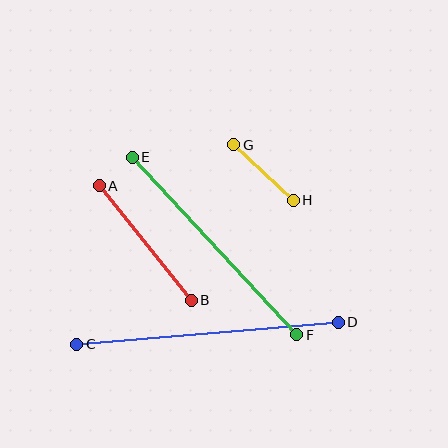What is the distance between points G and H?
The distance is approximately 81 pixels.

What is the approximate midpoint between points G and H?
The midpoint is at approximately (264, 172) pixels.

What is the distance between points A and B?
The distance is approximately 147 pixels.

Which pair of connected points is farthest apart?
Points C and D are farthest apart.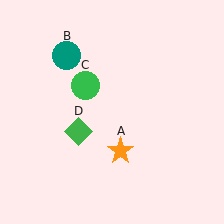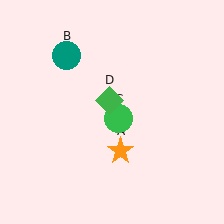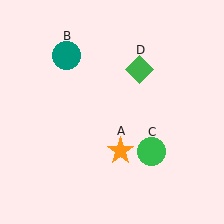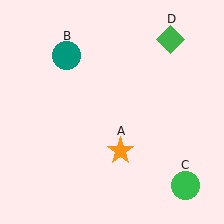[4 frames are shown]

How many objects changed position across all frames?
2 objects changed position: green circle (object C), green diamond (object D).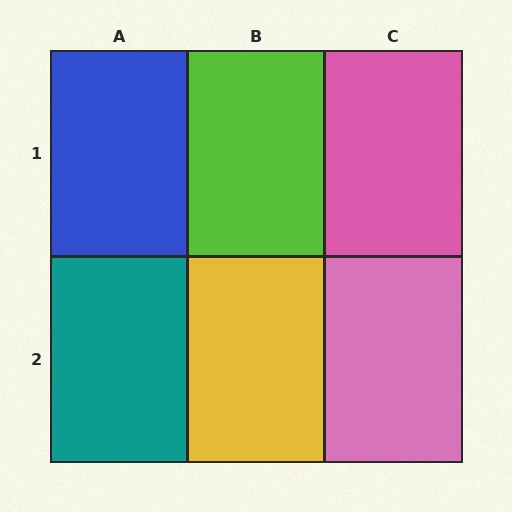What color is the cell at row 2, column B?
Yellow.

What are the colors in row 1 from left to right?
Blue, lime, pink.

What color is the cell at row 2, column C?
Pink.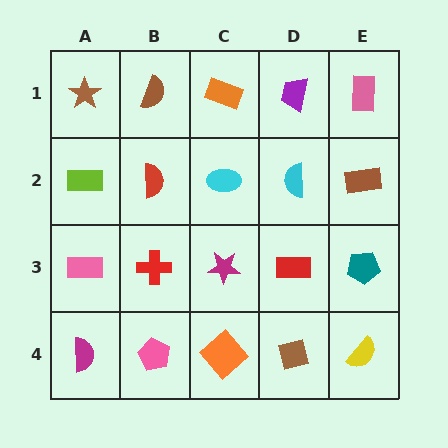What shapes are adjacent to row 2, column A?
A brown star (row 1, column A), a pink rectangle (row 3, column A), a red semicircle (row 2, column B).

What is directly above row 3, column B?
A red semicircle.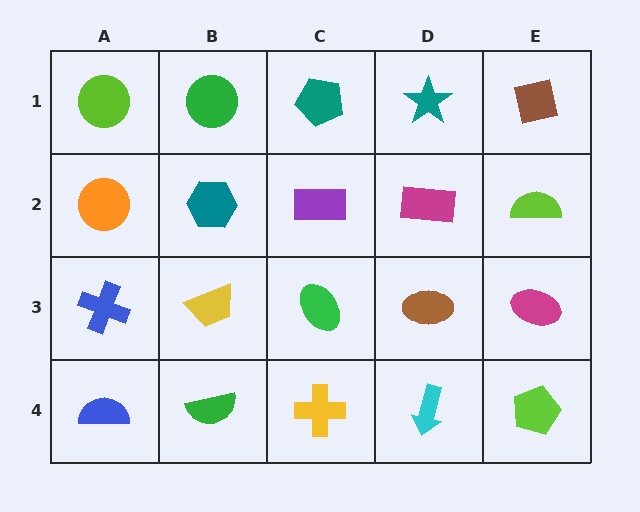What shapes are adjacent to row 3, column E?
A lime semicircle (row 2, column E), a lime pentagon (row 4, column E), a brown ellipse (row 3, column D).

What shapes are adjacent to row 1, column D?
A magenta rectangle (row 2, column D), a teal pentagon (row 1, column C), a brown square (row 1, column E).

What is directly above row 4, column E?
A magenta ellipse.